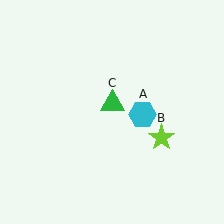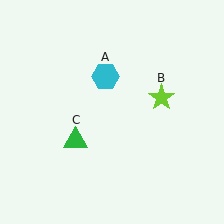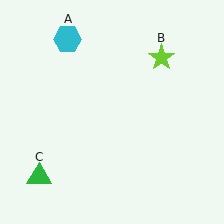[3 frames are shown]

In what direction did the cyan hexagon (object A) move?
The cyan hexagon (object A) moved up and to the left.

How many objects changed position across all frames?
3 objects changed position: cyan hexagon (object A), lime star (object B), green triangle (object C).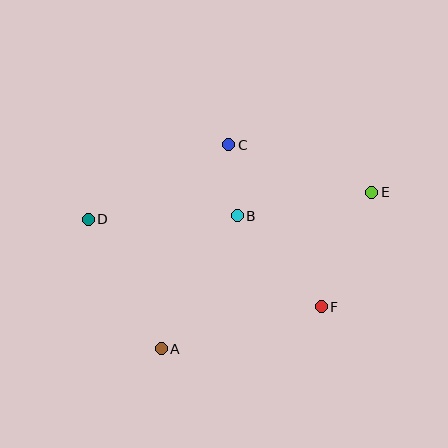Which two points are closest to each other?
Points B and C are closest to each other.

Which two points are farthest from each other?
Points D and E are farthest from each other.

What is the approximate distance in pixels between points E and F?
The distance between E and F is approximately 125 pixels.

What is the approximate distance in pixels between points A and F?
The distance between A and F is approximately 165 pixels.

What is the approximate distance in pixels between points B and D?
The distance between B and D is approximately 149 pixels.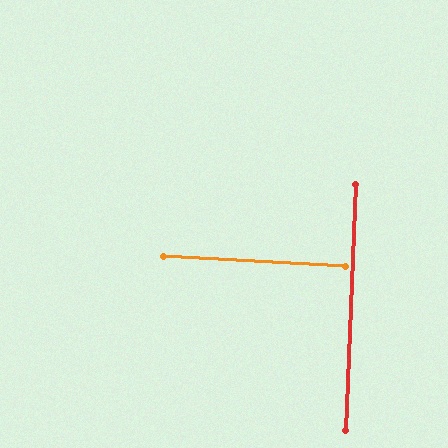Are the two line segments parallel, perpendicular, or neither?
Perpendicular — they meet at approximately 89°.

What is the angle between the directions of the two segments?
Approximately 89 degrees.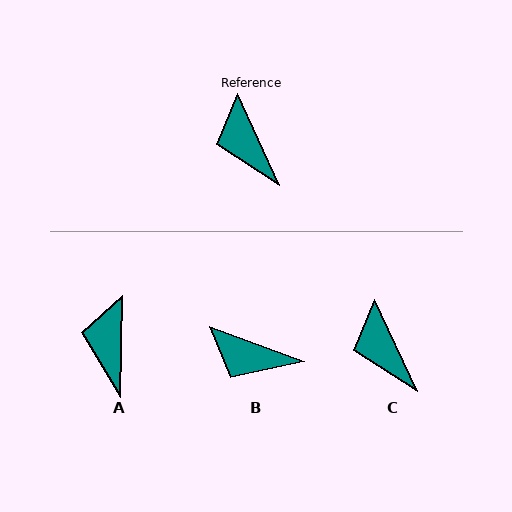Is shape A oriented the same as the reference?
No, it is off by about 26 degrees.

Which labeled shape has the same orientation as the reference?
C.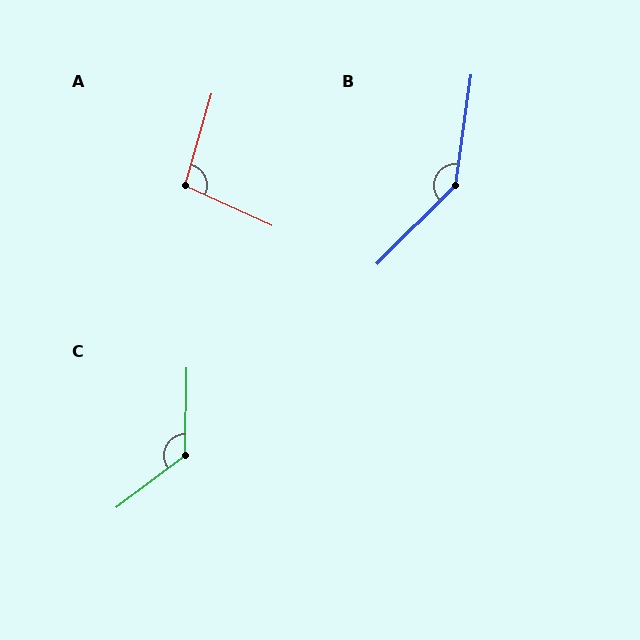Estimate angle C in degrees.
Approximately 128 degrees.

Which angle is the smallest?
A, at approximately 98 degrees.